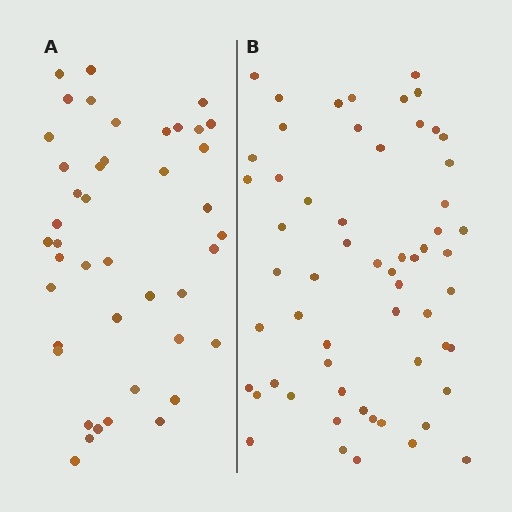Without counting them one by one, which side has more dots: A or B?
Region B (the right region) has more dots.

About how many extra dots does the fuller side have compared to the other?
Region B has approximately 15 more dots than region A.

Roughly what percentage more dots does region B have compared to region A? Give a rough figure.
About 35% more.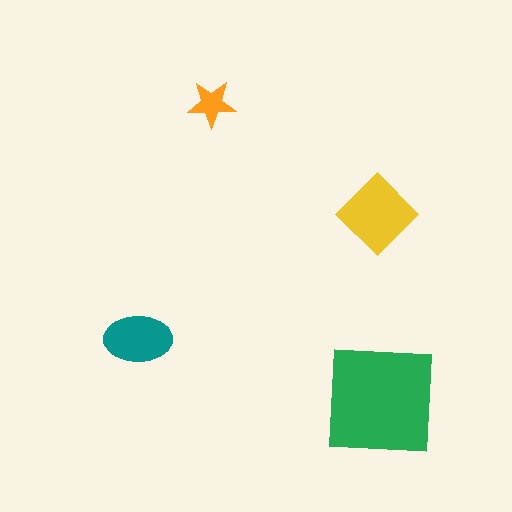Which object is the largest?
The green square.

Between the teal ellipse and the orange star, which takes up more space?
The teal ellipse.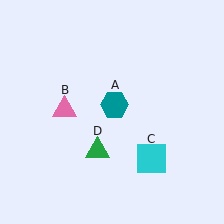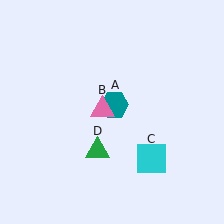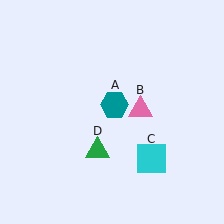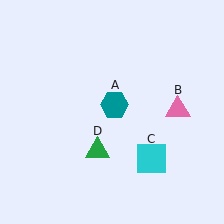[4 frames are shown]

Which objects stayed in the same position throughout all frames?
Teal hexagon (object A) and cyan square (object C) and green triangle (object D) remained stationary.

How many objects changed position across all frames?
1 object changed position: pink triangle (object B).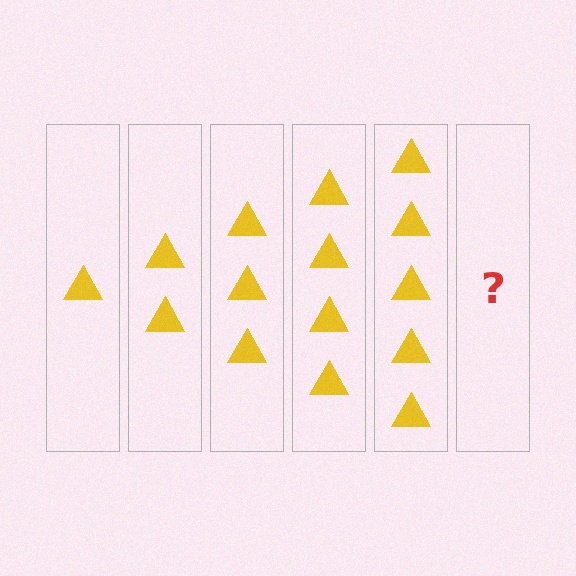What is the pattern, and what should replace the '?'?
The pattern is that each step adds one more triangle. The '?' should be 6 triangles.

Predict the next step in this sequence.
The next step is 6 triangles.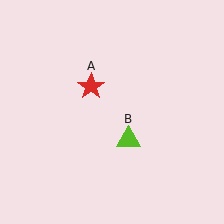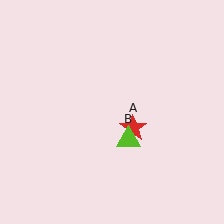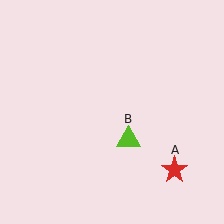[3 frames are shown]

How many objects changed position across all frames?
1 object changed position: red star (object A).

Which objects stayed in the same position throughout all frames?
Lime triangle (object B) remained stationary.